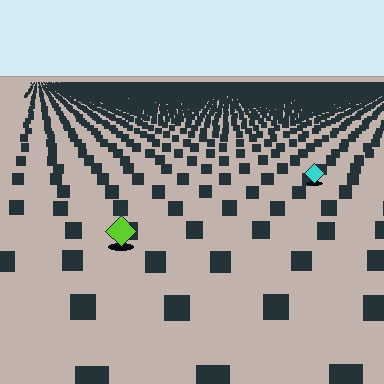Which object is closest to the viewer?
The lime diamond is closest. The texture marks near it are larger and more spread out.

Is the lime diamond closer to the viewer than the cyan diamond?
Yes. The lime diamond is closer — you can tell from the texture gradient: the ground texture is coarser near it.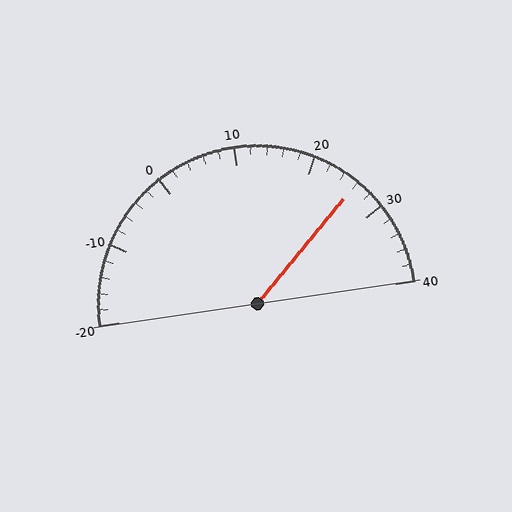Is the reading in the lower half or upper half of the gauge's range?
The reading is in the upper half of the range (-20 to 40).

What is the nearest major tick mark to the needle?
The nearest major tick mark is 30.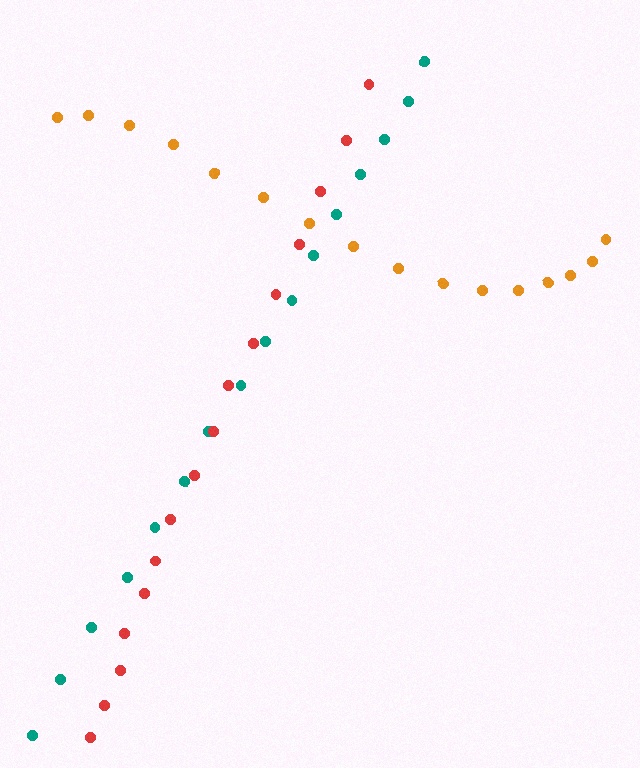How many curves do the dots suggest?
There are 3 distinct paths.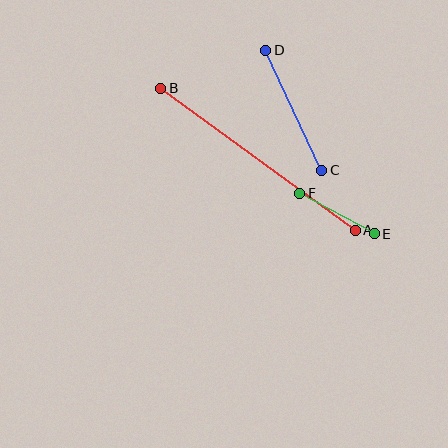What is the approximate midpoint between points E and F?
The midpoint is at approximately (337, 213) pixels.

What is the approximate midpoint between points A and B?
The midpoint is at approximately (258, 159) pixels.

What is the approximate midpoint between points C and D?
The midpoint is at approximately (294, 110) pixels.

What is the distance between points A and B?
The distance is approximately 241 pixels.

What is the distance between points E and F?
The distance is approximately 85 pixels.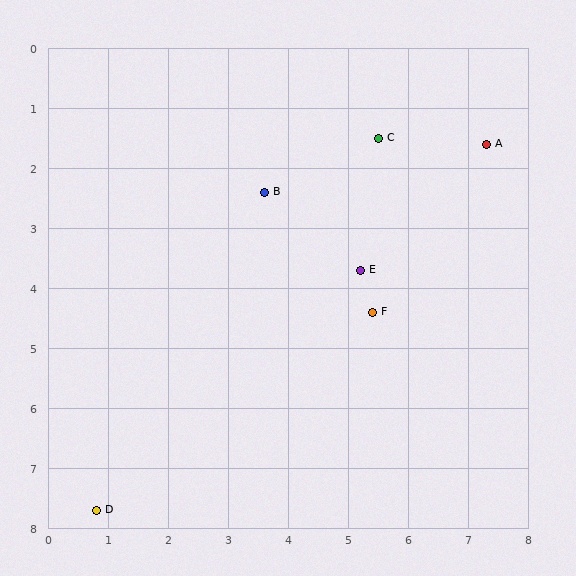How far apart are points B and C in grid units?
Points B and C are about 2.1 grid units apart.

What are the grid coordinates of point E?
Point E is at approximately (5.2, 3.7).